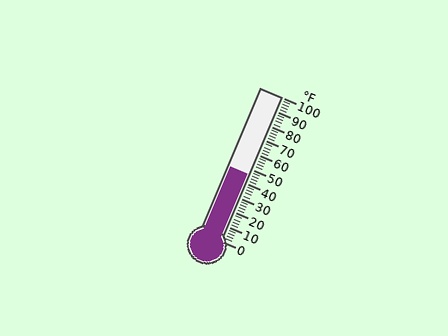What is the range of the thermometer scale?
The thermometer scale ranges from 0°F to 100°F.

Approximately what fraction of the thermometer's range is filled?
The thermometer is filled to approximately 45% of its range.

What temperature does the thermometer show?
The thermometer shows approximately 46°F.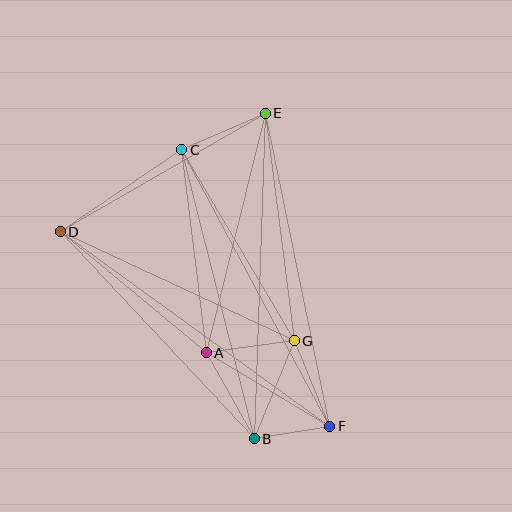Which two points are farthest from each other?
Points D and F are farthest from each other.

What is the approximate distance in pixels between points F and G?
The distance between F and G is approximately 92 pixels.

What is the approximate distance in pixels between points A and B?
The distance between A and B is approximately 98 pixels.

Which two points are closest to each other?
Points B and F are closest to each other.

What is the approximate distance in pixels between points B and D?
The distance between B and D is approximately 284 pixels.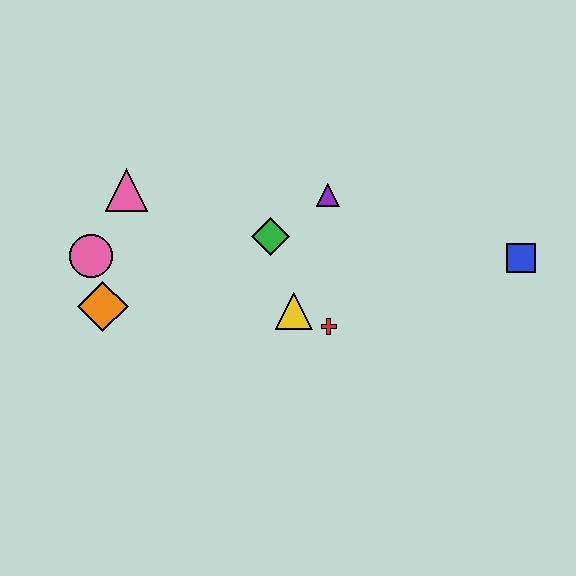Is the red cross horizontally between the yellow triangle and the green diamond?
No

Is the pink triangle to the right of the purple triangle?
No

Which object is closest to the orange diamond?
The pink circle is closest to the orange diamond.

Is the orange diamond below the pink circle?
Yes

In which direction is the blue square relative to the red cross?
The blue square is to the right of the red cross.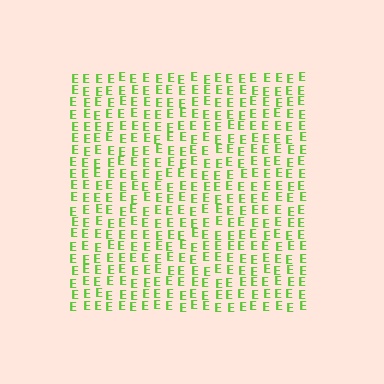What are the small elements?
The small elements are letter E's.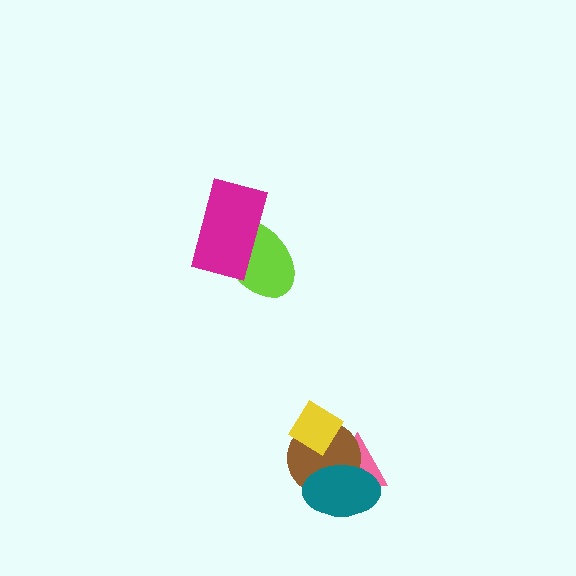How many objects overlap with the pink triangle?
2 objects overlap with the pink triangle.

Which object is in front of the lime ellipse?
The magenta rectangle is in front of the lime ellipse.